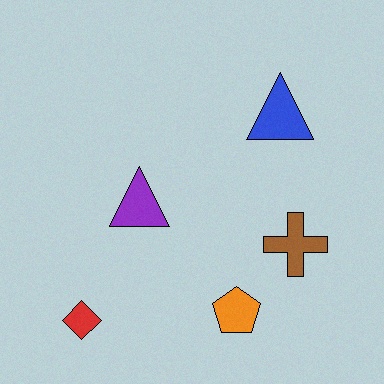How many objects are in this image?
There are 5 objects.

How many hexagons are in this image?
There are no hexagons.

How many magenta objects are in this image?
There are no magenta objects.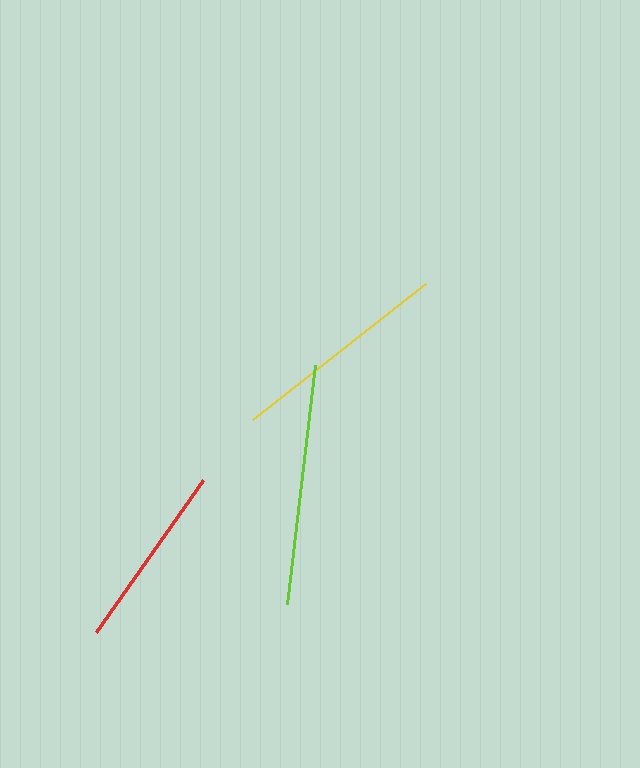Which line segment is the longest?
The lime line is the longest at approximately 241 pixels.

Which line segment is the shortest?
The red line is the shortest at approximately 186 pixels.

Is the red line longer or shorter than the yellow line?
The yellow line is longer than the red line.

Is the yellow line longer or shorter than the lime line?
The lime line is longer than the yellow line.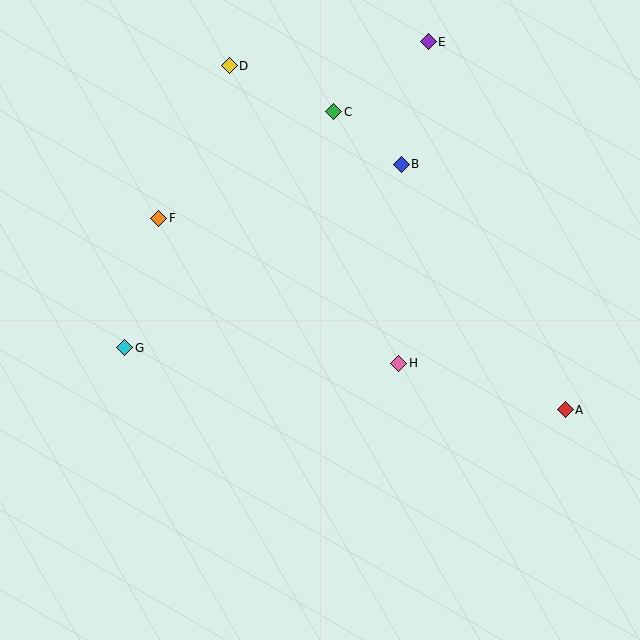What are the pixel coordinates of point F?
Point F is at (159, 218).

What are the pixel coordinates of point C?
Point C is at (334, 112).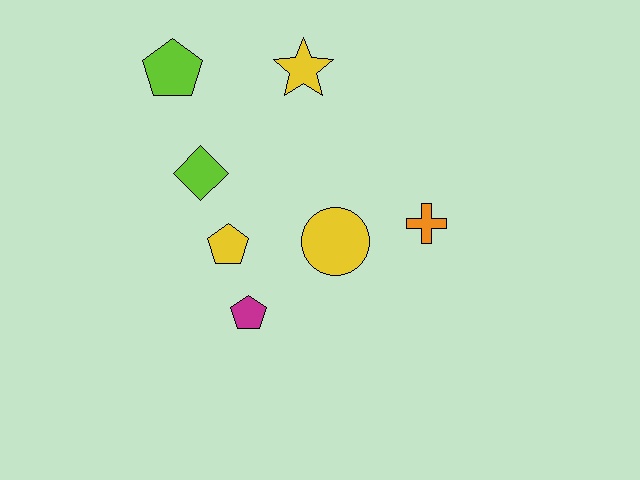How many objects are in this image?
There are 7 objects.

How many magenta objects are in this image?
There is 1 magenta object.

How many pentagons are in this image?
There are 3 pentagons.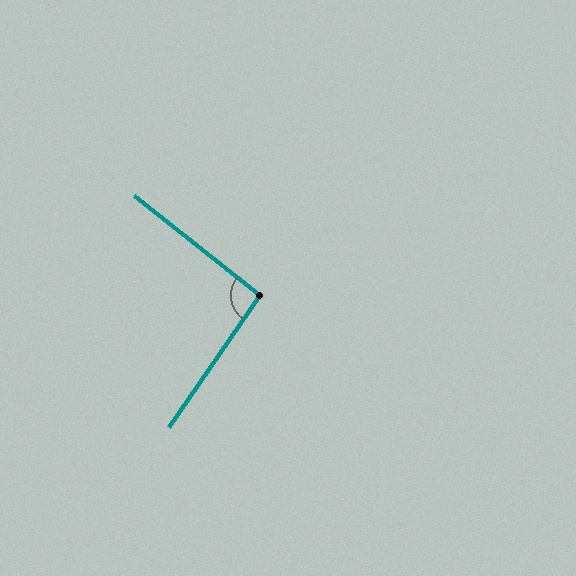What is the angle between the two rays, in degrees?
Approximately 94 degrees.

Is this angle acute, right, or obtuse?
It is approximately a right angle.